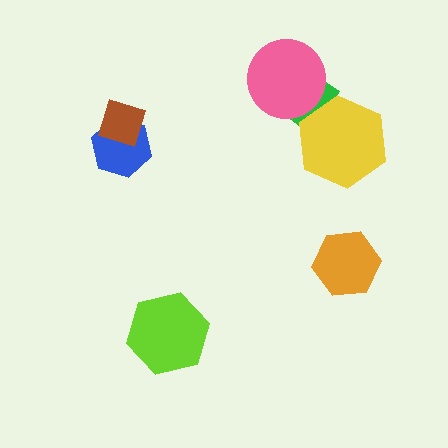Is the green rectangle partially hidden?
Yes, it is partially covered by another shape.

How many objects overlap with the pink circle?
1 object overlaps with the pink circle.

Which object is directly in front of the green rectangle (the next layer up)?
The yellow hexagon is directly in front of the green rectangle.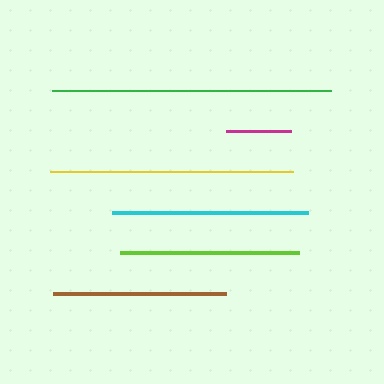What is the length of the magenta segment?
The magenta segment is approximately 65 pixels long.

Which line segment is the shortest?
The magenta line is the shortest at approximately 65 pixels.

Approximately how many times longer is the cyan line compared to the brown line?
The cyan line is approximately 1.1 times the length of the brown line.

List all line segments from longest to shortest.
From longest to shortest: green, yellow, cyan, lime, brown, magenta.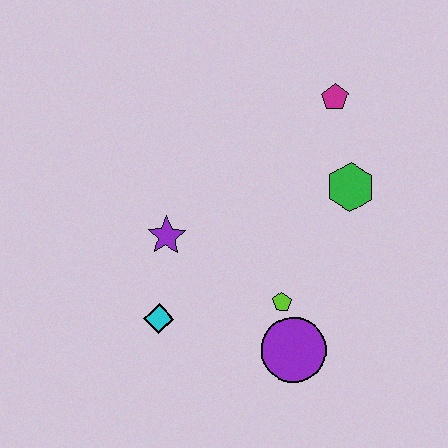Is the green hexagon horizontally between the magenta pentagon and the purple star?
No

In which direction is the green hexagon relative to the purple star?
The green hexagon is to the right of the purple star.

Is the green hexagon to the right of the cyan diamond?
Yes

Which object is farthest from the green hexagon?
The cyan diamond is farthest from the green hexagon.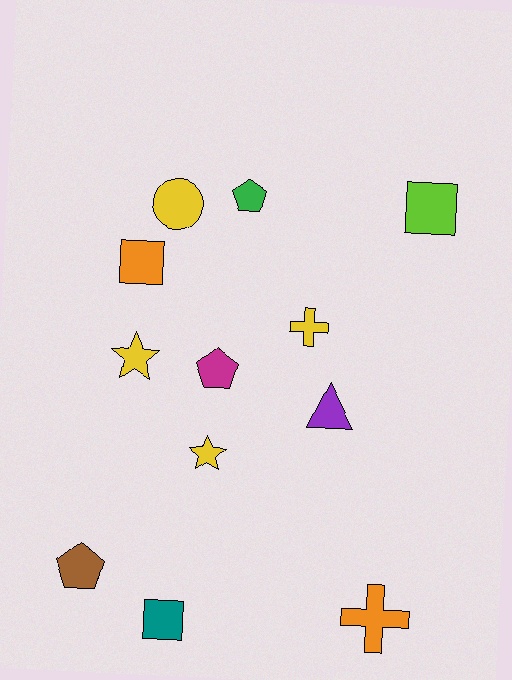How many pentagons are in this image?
There are 3 pentagons.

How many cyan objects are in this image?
There are no cyan objects.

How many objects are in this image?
There are 12 objects.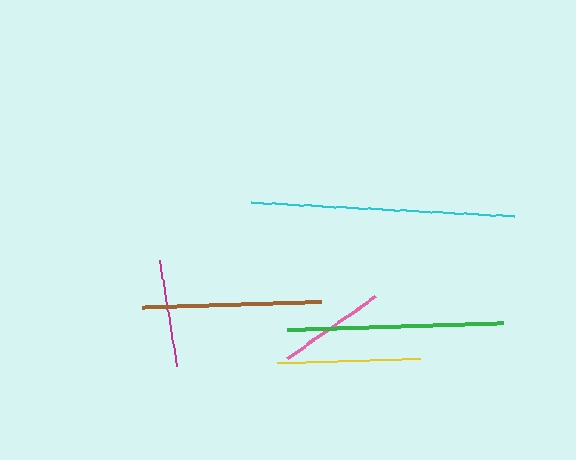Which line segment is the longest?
The cyan line is the longest at approximately 262 pixels.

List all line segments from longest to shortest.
From longest to shortest: cyan, green, brown, yellow, pink, magenta.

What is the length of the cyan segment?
The cyan segment is approximately 262 pixels long.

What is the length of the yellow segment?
The yellow segment is approximately 142 pixels long.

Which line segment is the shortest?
The magenta line is the shortest at approximately 107 pixels.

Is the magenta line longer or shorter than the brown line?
The brown line is longer than the magenta line.